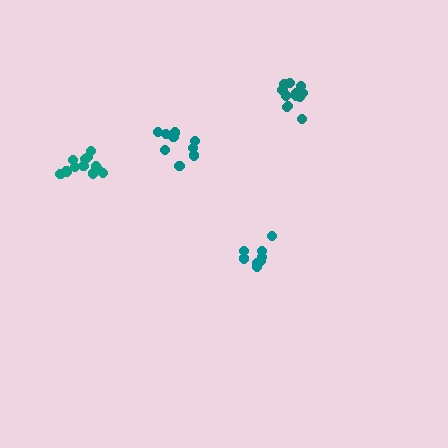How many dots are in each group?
Group 1: 9 dots, Group 2: 12 dots, Group 3: 8 dots, Group 4: 12 dots (41 total).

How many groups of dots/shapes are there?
There are 4 groups.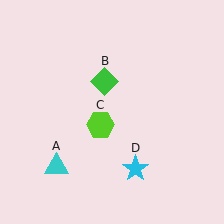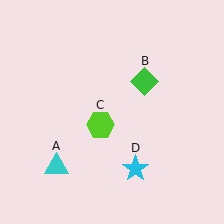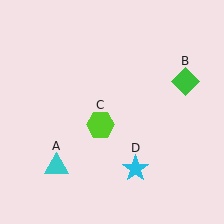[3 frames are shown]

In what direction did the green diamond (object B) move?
The green diamond (object B) moved right.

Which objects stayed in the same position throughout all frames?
Cyan triangle (object A) and lime hexagon (object C) and cyan star (object D) remained stationary.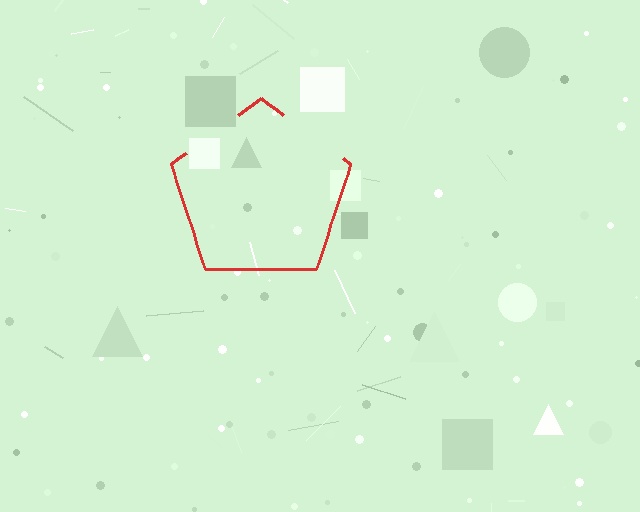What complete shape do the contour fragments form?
The contour fragments form a pentagon.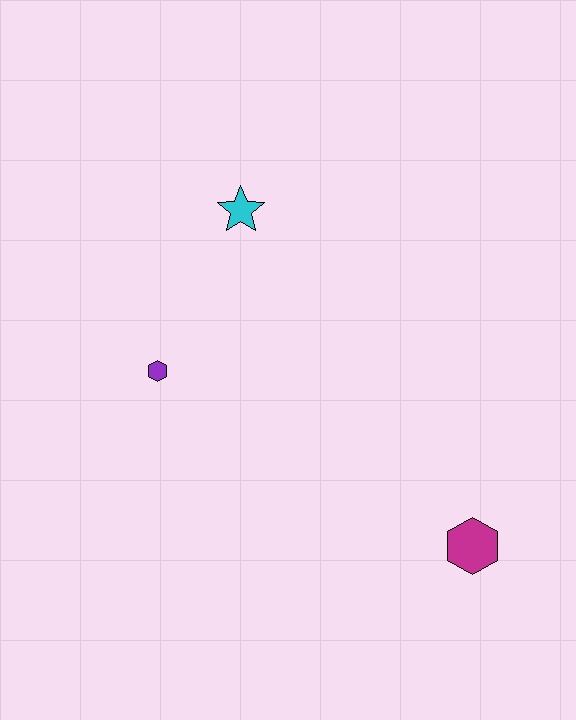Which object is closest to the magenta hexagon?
The purple hexagon is closest to the magenta hexagon.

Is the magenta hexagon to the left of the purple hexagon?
No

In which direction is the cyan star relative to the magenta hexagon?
The cyan star is above the magenta hexagon.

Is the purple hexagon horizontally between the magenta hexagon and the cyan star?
No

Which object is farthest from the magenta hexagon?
The cyan star is farthest from the magenta hexagon.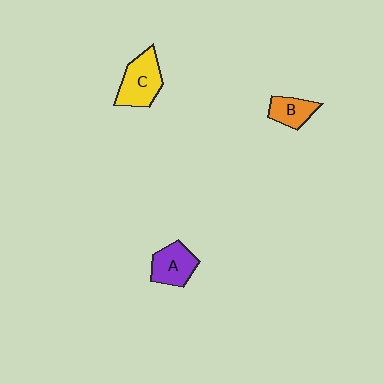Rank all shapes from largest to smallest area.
From largest to smallest: C (yellow), A (purple), B (orange).